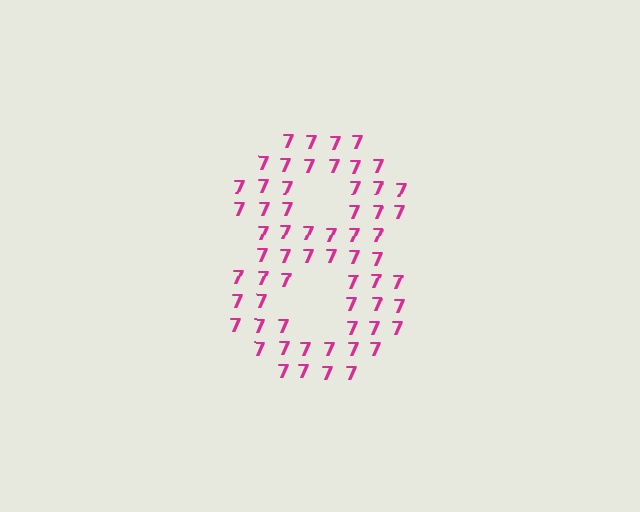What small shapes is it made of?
It is made of small digit 7's.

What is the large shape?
The large shape is the digit 8.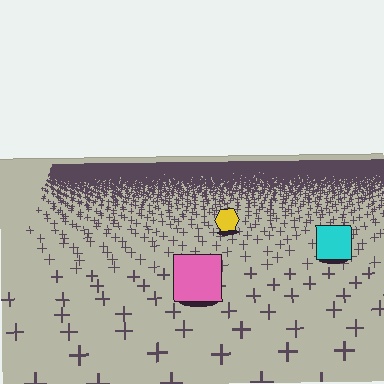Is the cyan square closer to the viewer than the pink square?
No. The pink square is closer — you can tell from the texture gradient: the ground texture is coarser near it.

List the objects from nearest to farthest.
From nearest to farthest: the pink square, the cyan square, the yellow hexagon.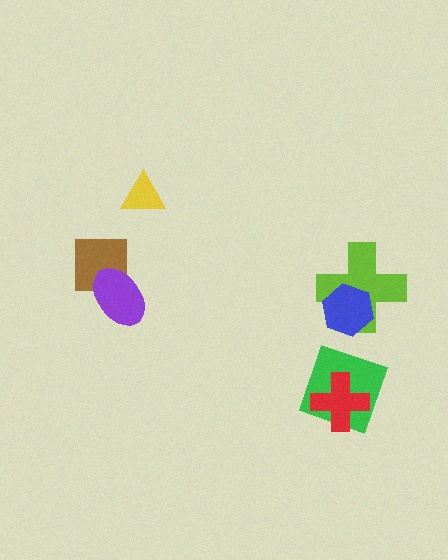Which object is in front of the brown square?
The purple ellipse is in front of the brown square.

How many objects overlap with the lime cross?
1 object overlaps with the lime cross.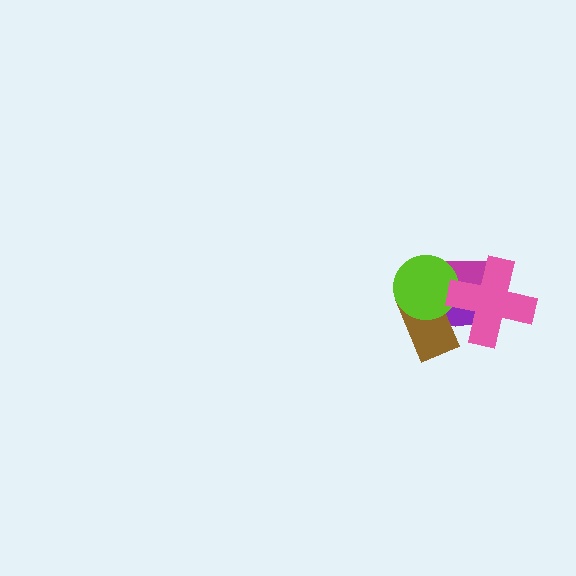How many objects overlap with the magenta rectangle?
4 objects overlap with the magenta rectangle.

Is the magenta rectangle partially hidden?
Yes, it is partially covered by another shape.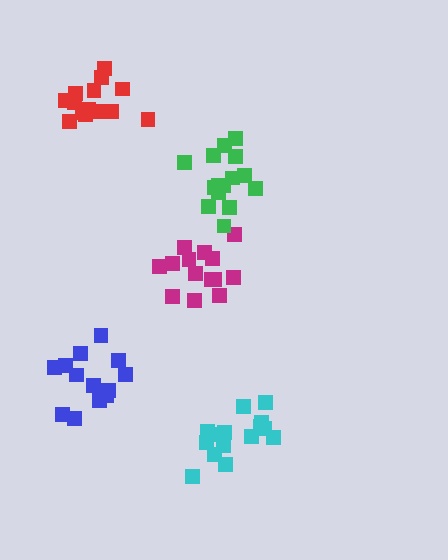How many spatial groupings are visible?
There are 5 spatial groupings.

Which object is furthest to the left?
The blue cluster is leftmost.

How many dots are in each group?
Group 1: 13 dots, Group 2: 14 dots, Group 3: 15 dots, Group 4: 14 dots, Group 5: 15 dots (71 total).